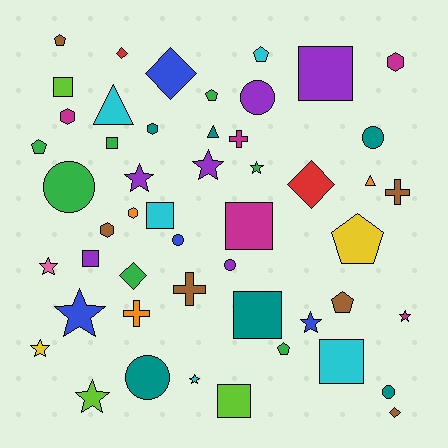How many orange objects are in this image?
There are 3 orange objects.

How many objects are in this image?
There are 50 objects.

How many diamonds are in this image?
There are 5 diamonds.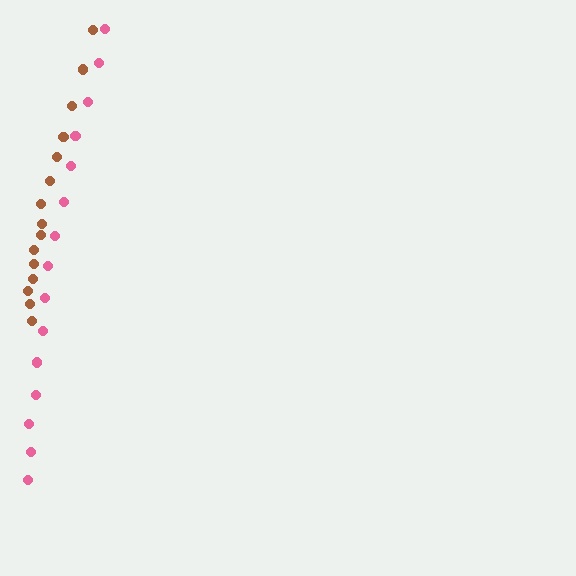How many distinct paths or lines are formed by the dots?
There are 2 distinct paths.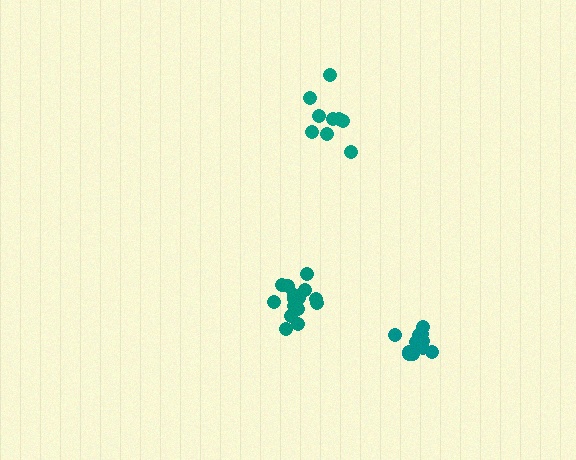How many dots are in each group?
Group 1: 13 dots, Group 2: 9 dots, Group 3: 15 dots (37 total).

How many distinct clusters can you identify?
There are 3 distinct clusters.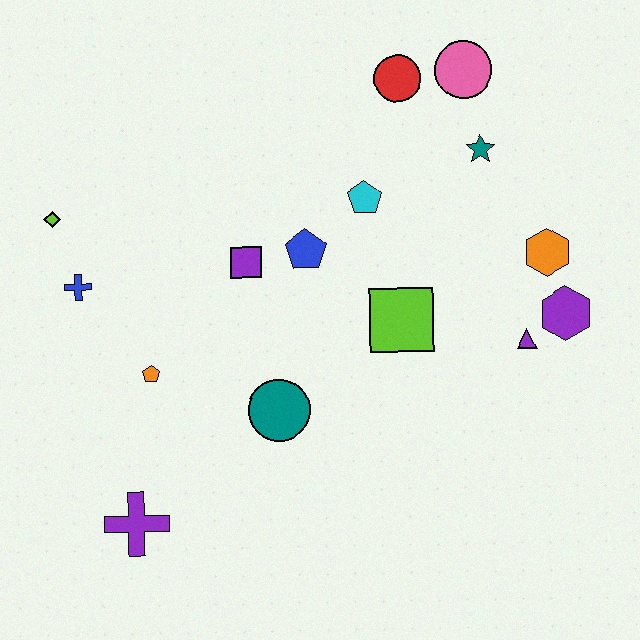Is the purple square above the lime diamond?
No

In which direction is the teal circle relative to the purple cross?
The teal circle is to the right of the purple cross.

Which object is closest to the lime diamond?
The blue cross is closest to the lime diamond.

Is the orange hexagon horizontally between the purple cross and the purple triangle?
No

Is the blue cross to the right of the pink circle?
No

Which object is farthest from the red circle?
The purple cross is farthest from the red circle.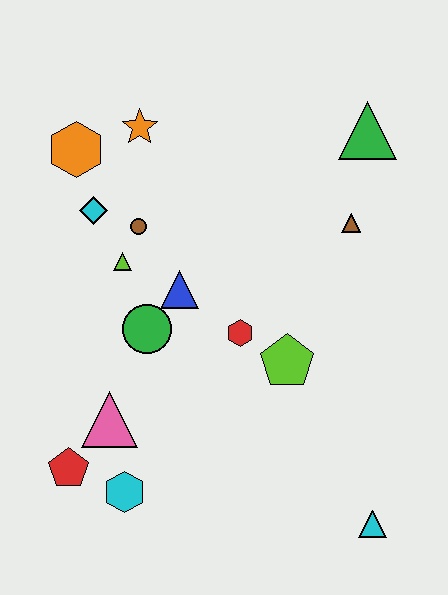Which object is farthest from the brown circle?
The cyan triangle is farthest from the brown circle.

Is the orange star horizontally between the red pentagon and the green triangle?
Yes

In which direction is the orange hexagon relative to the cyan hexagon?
The orange hexagon is above the cyan hexagon.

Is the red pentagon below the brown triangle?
Yes